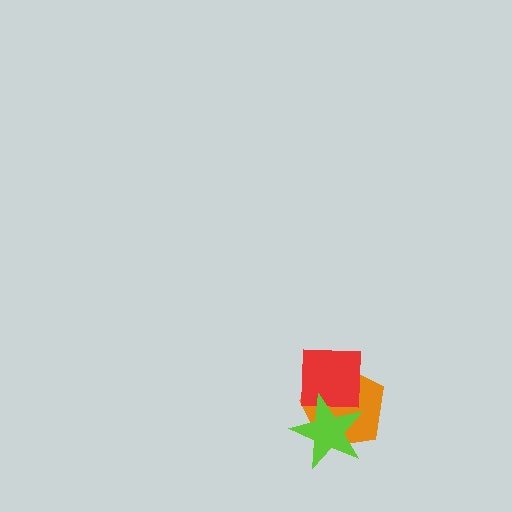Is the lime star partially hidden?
No, no other shape covers it.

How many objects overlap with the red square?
2 objects overlap with the red square.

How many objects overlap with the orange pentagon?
2 objects overlap with the orange pentagon.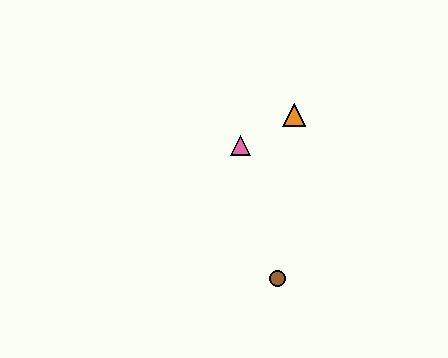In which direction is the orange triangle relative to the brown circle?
The orange triangle is above the brown circle.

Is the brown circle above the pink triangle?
No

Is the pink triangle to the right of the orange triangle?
No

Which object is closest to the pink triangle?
The orange triangle is closest to the pink triangle.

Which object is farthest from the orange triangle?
The brown circle is farthest from the orange triangle.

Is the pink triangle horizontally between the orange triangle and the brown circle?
No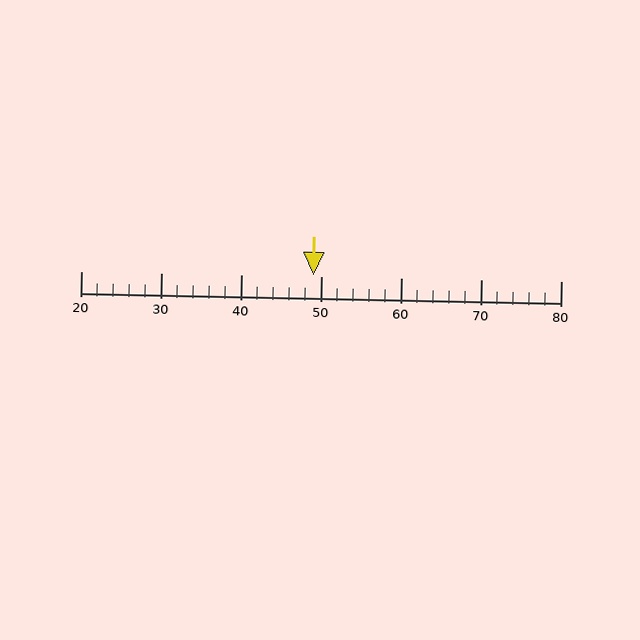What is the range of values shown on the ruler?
The ruler shows values from 20 to 80.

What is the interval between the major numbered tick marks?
The major tick marks are spaced 10 units apart.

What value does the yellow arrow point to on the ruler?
The yellow arrow points to approximately 49.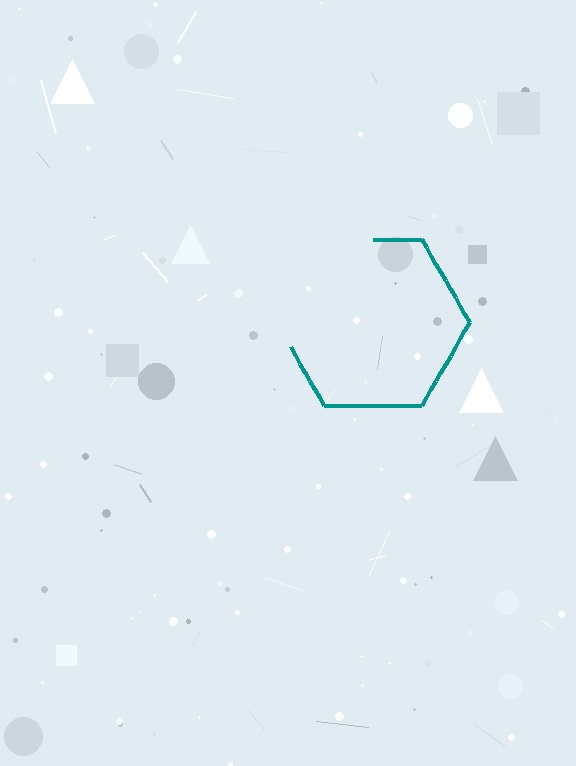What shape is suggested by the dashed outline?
The dashed outline suggests a hexagon.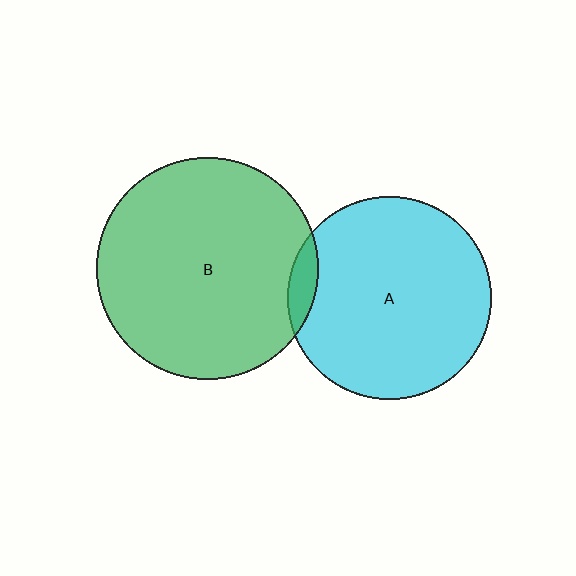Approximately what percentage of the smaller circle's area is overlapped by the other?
Approximately 5%.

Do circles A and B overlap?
Yes.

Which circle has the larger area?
Circle B (green).